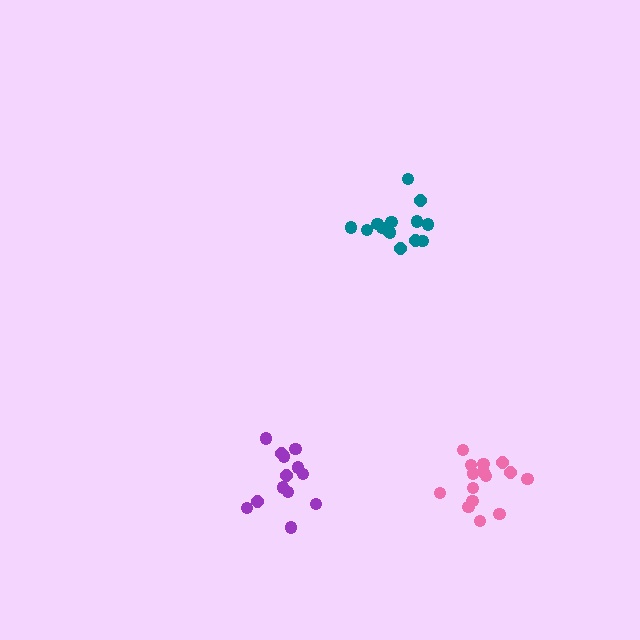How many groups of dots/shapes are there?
There are 3 groups.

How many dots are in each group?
Group 1: 15 dots, Group 2: 14 dots, Group 3: 13 dots (42 total).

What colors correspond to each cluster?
The clusters are colored: pink, teal, purple.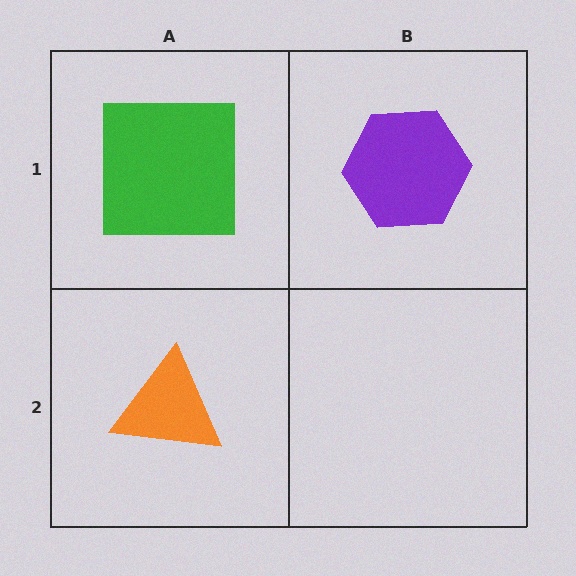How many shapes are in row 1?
2 shapes.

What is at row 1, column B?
A purple hexagon.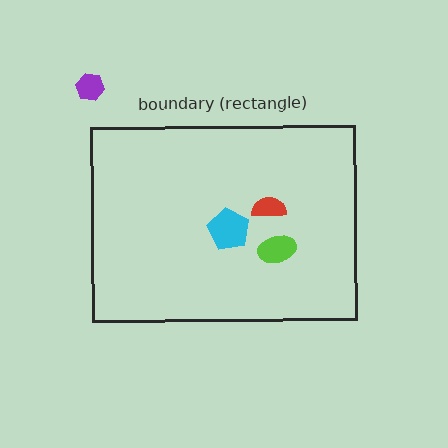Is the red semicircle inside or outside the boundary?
Inside.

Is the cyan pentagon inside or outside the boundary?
Inside.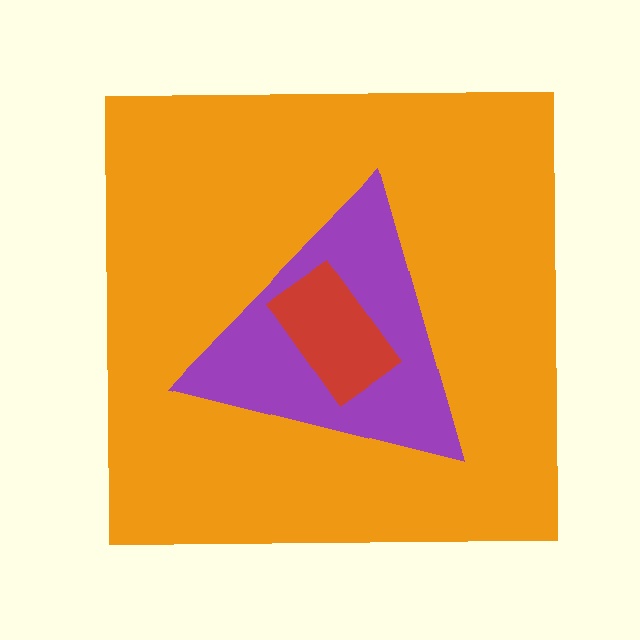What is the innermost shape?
The red rectangle.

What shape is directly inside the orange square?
The purple triangle.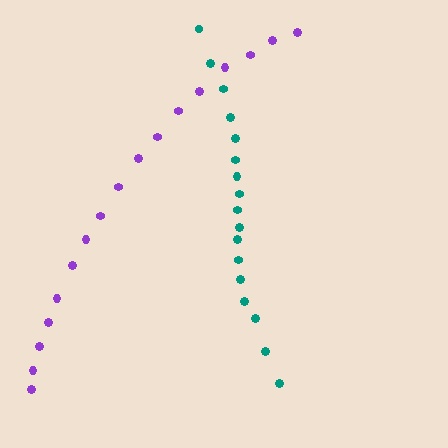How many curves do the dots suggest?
There are 2 distinct paths.